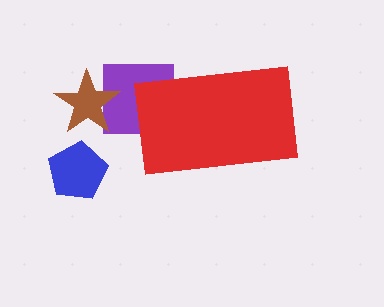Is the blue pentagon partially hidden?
No, the blue pentagon is fully visible.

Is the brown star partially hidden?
No, the brown star is fully visible.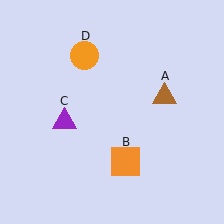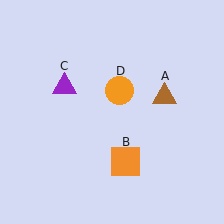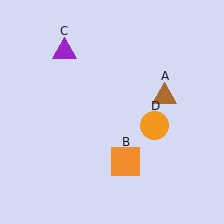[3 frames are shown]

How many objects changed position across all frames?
2 objects changed position: purple triangle (object C), orange circle (object D).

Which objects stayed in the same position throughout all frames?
Brown triangle (object A) and orange square (object B) remained stationary.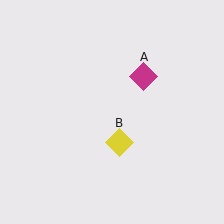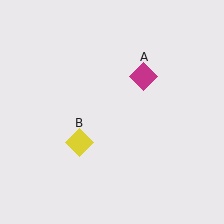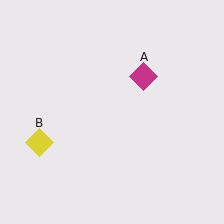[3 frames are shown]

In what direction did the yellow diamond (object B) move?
The yellow diamond (object B) moved left.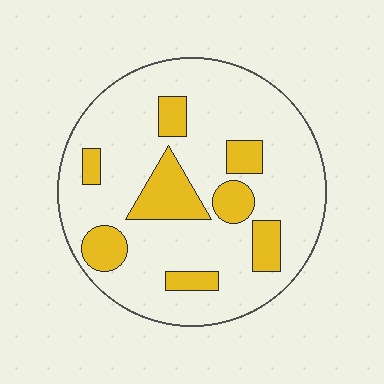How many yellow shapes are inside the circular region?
8.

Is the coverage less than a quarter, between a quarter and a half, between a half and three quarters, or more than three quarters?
Less than a quarter.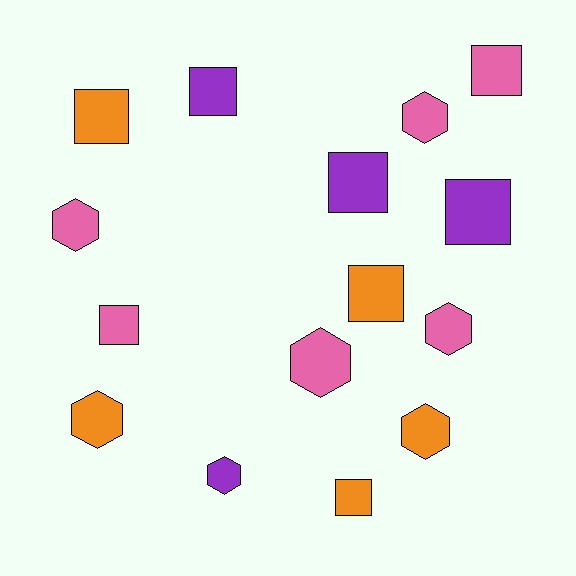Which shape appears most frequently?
Square, with 8 objects.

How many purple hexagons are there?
There is 1 purple hexagon.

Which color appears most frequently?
Pink, with 6 objects.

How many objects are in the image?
There are 15 objects.